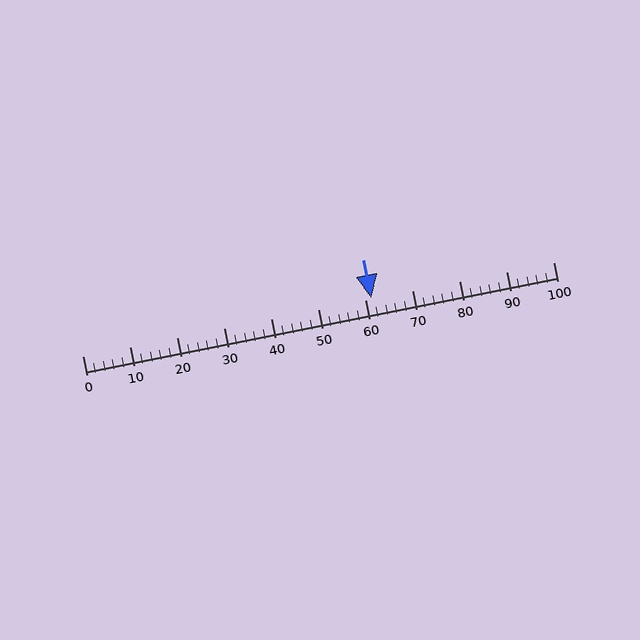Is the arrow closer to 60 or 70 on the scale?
The arrow is closer to 60.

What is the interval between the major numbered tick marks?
The major tick marks are spaced 10 units apart.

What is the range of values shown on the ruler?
The ruler shows values from 0 to 100.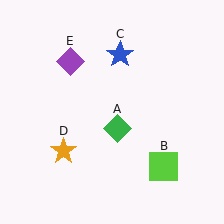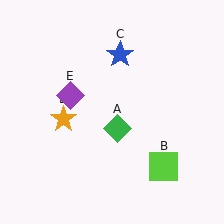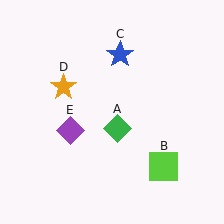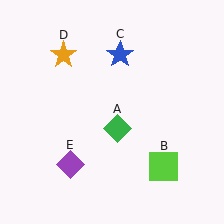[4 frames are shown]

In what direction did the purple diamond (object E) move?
The purple diamond (object E) moved down.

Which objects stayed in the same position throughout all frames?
Green diamond (object A) and lime square (object B) and blue star (object C) remained stationary.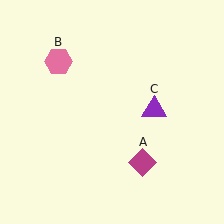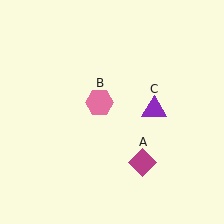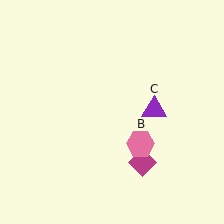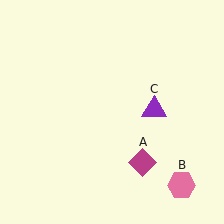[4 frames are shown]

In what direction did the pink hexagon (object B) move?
The pink hexagon (object B) moved down and to the right.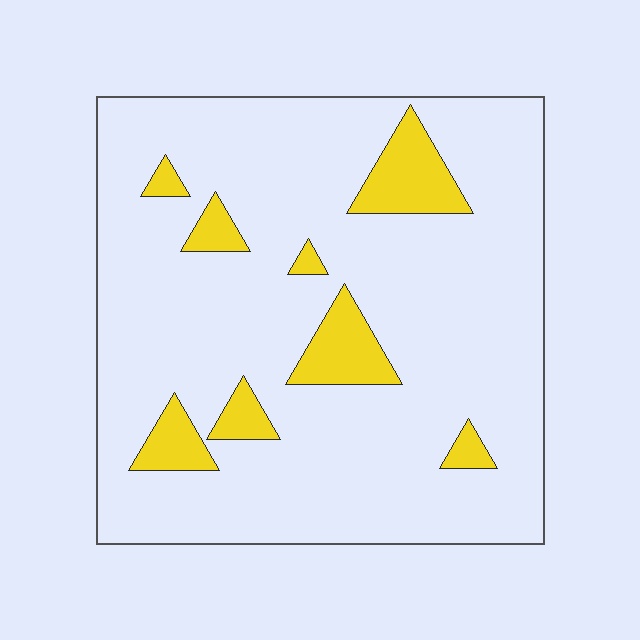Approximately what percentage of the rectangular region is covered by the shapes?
Approximately 10%.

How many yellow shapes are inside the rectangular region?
8.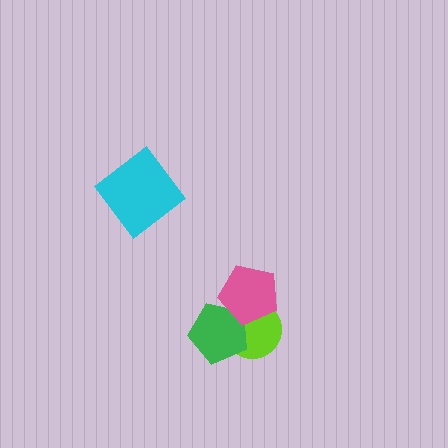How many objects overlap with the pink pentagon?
2 objects overlap with the pink pentagon.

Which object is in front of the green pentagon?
The pink pentagon is in front of the green pentagon.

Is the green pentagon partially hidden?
Yes, it is partially covered by another shape.